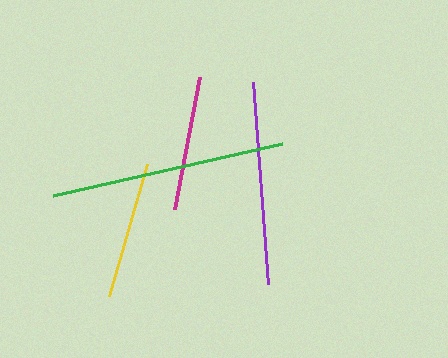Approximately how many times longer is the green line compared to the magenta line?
The green line is approximately 1.7 times the length of the magenta line.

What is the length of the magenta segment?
The magenta segment is approximately 135 pixels long.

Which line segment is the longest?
The green line is the longest at approximately 235 pixels.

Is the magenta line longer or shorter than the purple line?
The purple line is longer than the magenta line.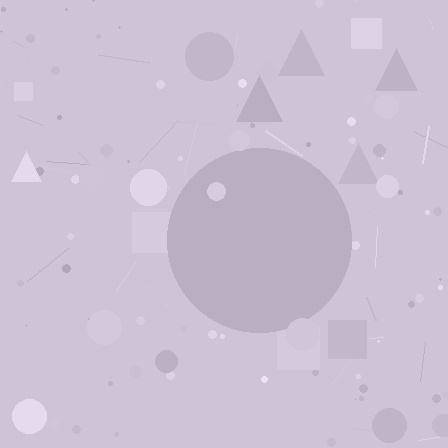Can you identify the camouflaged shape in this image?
The camouflaged shape is a circle.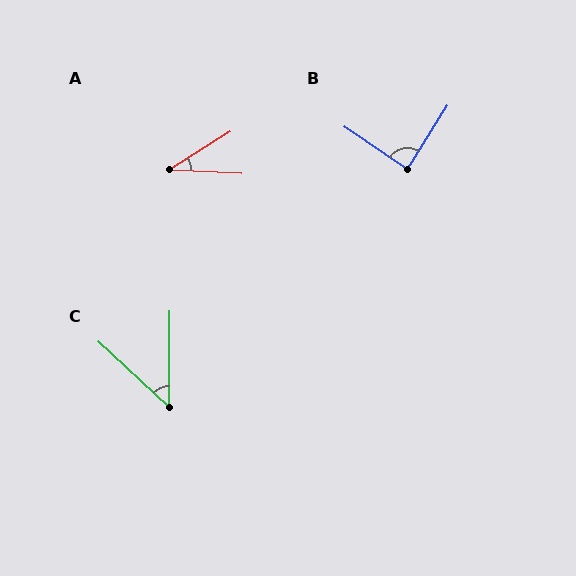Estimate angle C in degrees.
Approximately 48 degrees.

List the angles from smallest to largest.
A (36°), C (48°), B (88°).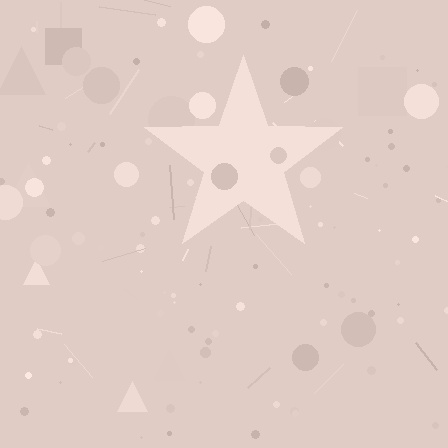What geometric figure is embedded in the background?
A star is embedded in the background.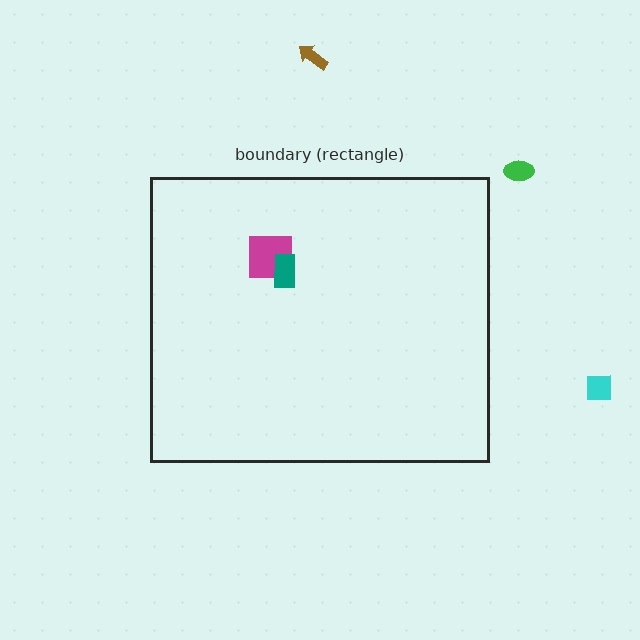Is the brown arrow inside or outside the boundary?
Outside.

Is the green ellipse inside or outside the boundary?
Outside.